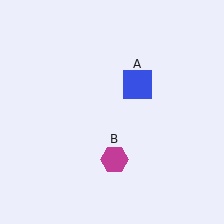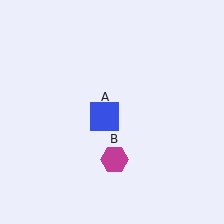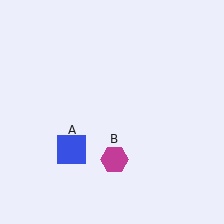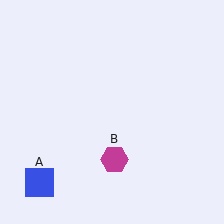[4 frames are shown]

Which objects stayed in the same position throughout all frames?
Magenta hexagon (object B) remained stationary.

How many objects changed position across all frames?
1 object changed position: blue square (object A).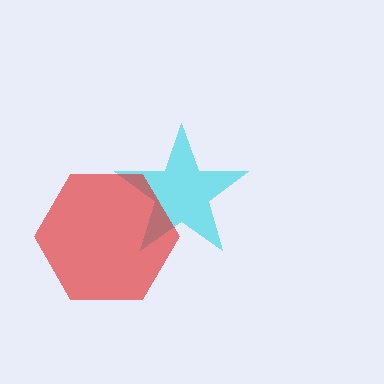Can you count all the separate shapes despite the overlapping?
Yes, there are 2 separate shapes.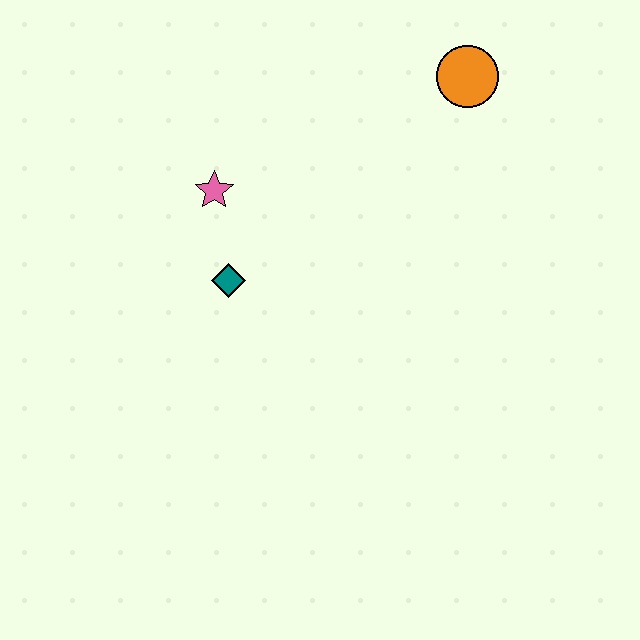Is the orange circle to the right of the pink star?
Yes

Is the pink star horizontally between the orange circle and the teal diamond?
No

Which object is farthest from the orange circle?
The teal diamond is farthest from the orange circle.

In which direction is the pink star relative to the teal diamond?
The pink star is above the teal diamond.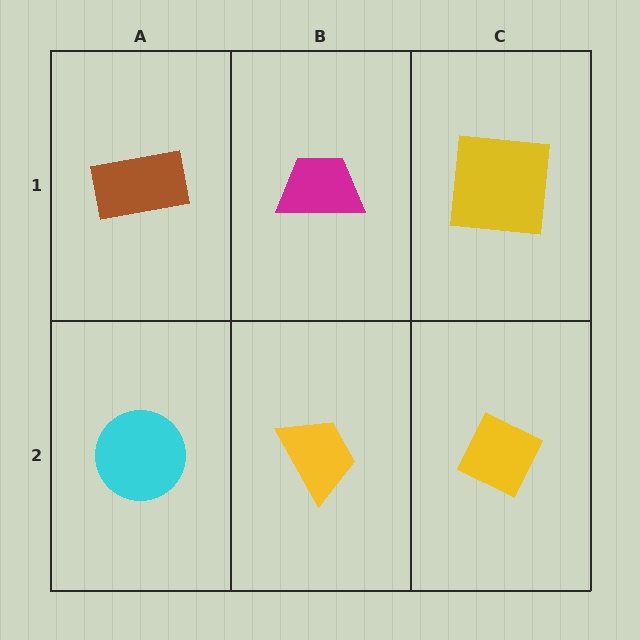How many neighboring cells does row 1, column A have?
2.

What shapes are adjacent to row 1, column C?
A yellow diamond (row 2, column C), a magenta trapezoid (row 1, column B).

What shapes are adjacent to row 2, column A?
A brown rectangle (row 1, column A), a yellow trapezoid (row 2, column B).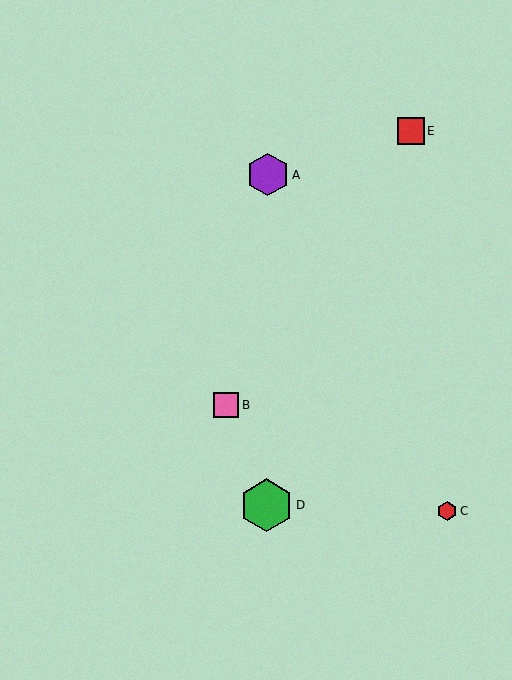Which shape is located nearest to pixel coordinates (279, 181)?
The purple hexagon (labeled A) at (268, 175) is nearest to that location.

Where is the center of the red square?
The center of the red square is at (411, 131).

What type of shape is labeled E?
Shape E is a red square.